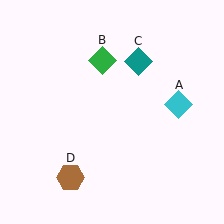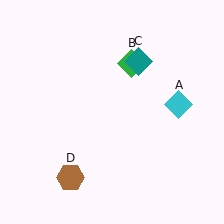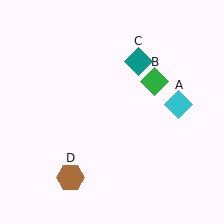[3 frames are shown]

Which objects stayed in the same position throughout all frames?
Cyan diamond (object A) and teal diamond (object C) and brown hexagon (object D) remained stationary.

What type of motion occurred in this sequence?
The green diamond (object B) rotated clockwise around the center of the scene.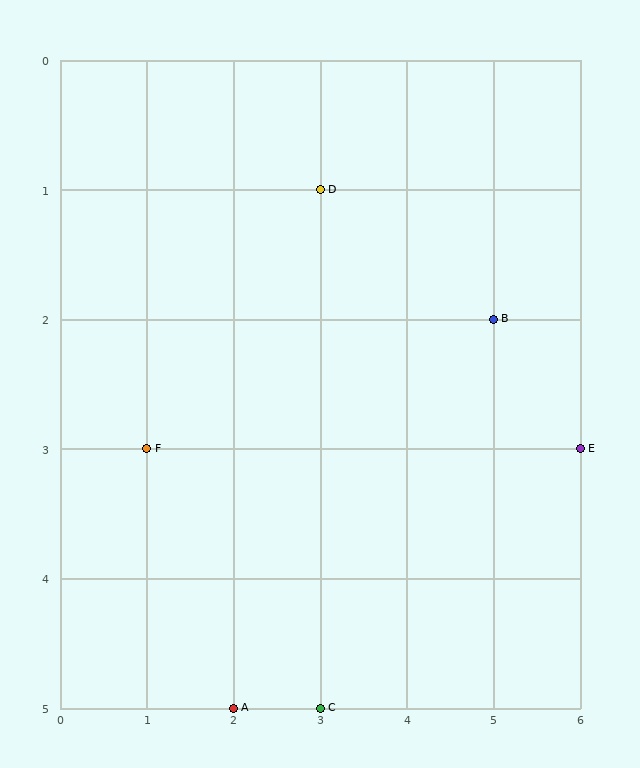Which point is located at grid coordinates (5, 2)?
Point B is at (5, 2).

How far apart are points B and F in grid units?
Points B and F are 4 columns and 1 row apart (about 4.1 grid units diagonally).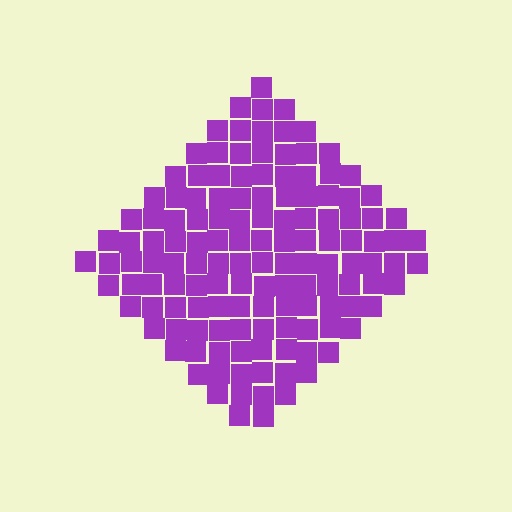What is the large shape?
The large shape is a diamond.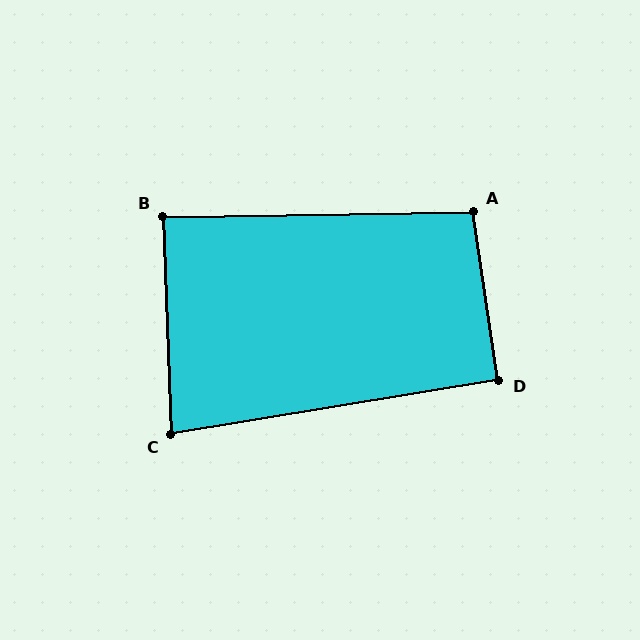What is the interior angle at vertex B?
Approximately 89 degrees (approximately right).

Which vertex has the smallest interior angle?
C, at approximately 83 degrees.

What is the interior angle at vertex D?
Approximately 91 degrees (approximately right).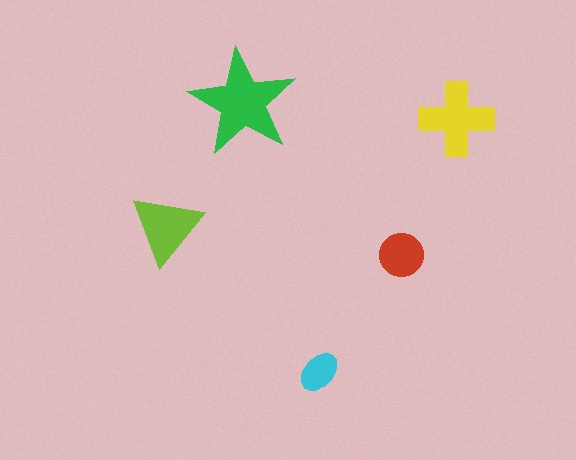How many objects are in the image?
There are 5 objects in the image.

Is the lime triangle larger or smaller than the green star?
Smaller.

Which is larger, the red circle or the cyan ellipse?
The red circle.